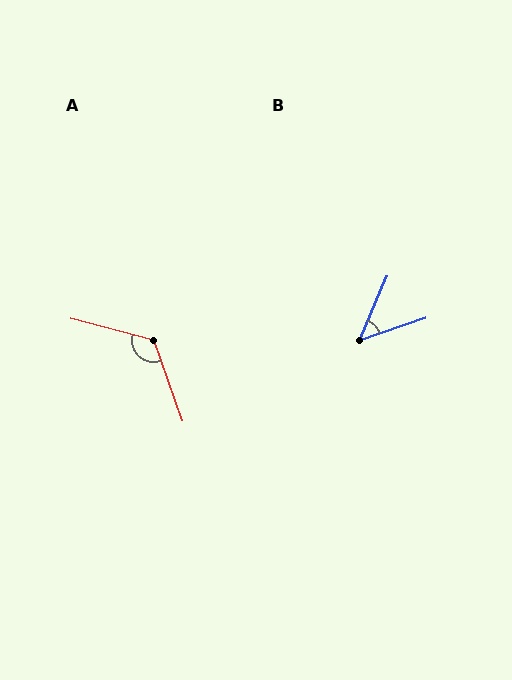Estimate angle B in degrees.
Approximately 48 degrees.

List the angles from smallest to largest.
B (48°), A (124°).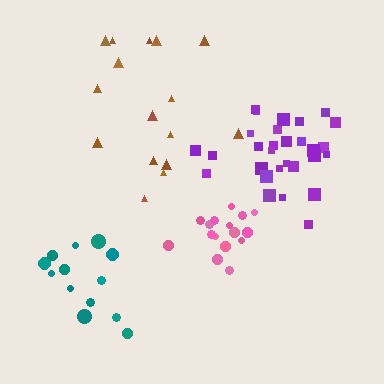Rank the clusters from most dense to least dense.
purple, pink, teal, brown.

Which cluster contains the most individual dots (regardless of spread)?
Purple (29).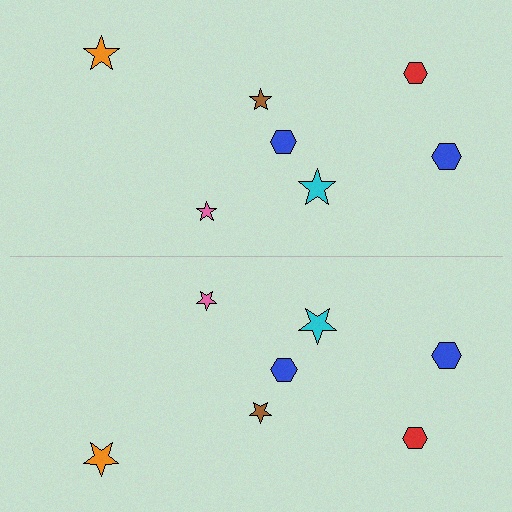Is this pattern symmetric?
Yes, this pattern has bilateral (reflection) symmetry.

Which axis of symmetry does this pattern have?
The pattern has a horizontal axis of symmetry running through the center of the image.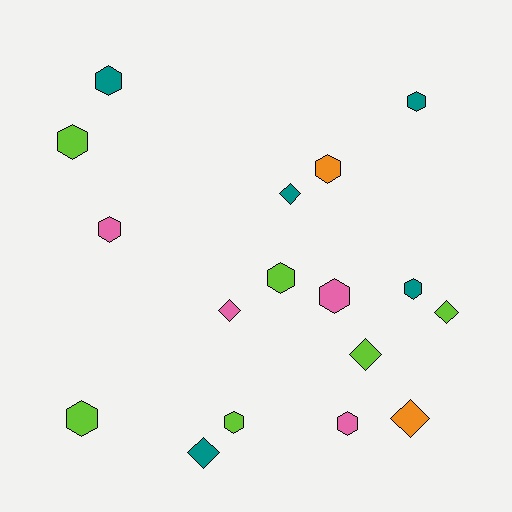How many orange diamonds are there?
There is 1 orange diamond.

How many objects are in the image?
There are 17 objects.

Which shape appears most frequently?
Hexagon, with 11 objects.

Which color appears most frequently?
Lime, with 6 objects.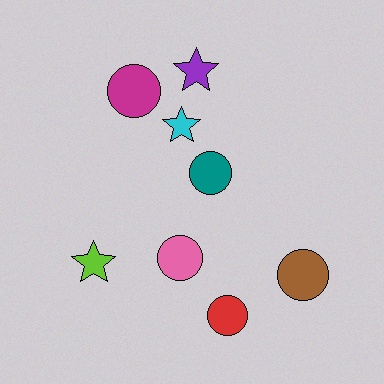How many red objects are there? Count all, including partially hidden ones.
There is 1 red object.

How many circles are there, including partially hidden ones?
There are 5 circles.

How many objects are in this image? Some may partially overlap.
There are 8 objects.